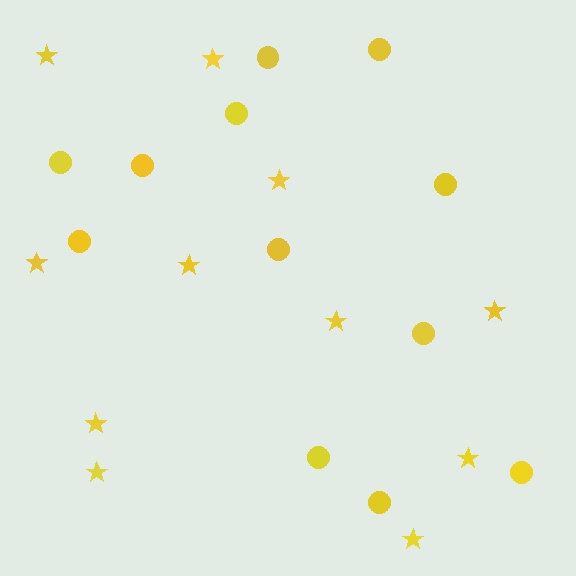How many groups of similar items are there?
There are 2 groups: one group of circles (12) and one group of stars (11).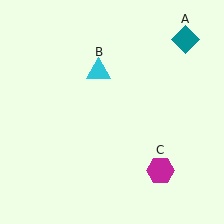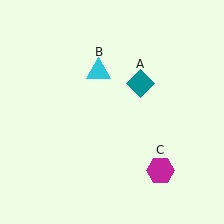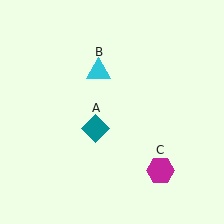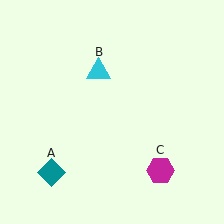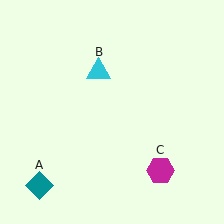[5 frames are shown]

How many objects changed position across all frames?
1 object changed position: teal diamond (object A).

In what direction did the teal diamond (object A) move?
The teal diamond (object A) moved down and to the left.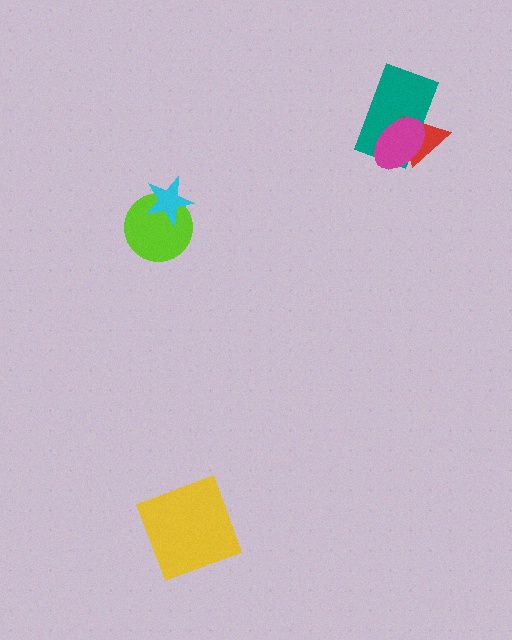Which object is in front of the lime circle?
The cyan star is in front of the lime circle.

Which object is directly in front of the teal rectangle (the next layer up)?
The red triangle is directly in front of the teal rectangle.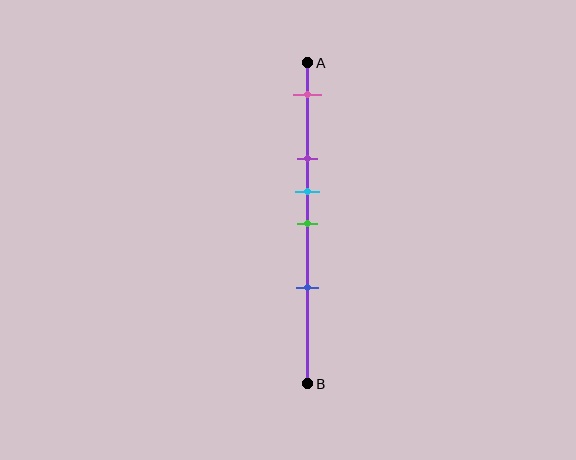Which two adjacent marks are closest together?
The cyan and green marks are the closest adjacent pair.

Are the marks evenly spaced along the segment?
No, the marks are not evenly spaced.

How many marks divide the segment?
There are 5 marks dividing the segment.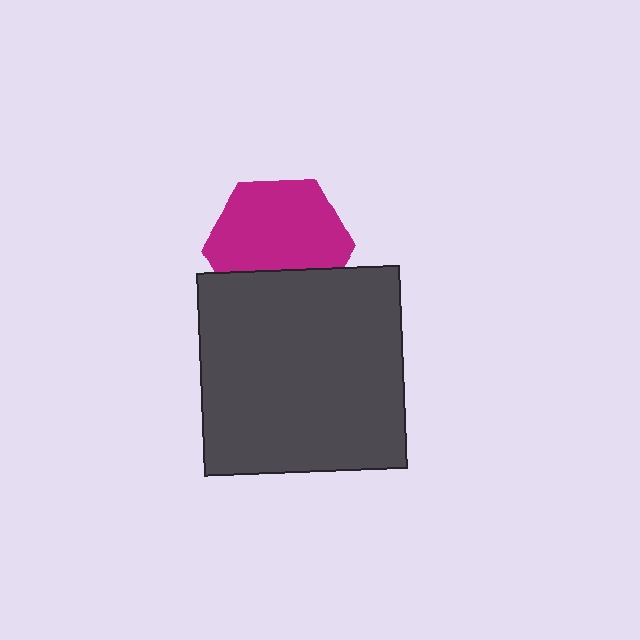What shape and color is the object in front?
The object in front is a dark gray square.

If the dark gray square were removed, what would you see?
You would see the complete magenta hexagon.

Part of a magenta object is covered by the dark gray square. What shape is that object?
It is a hexagon.